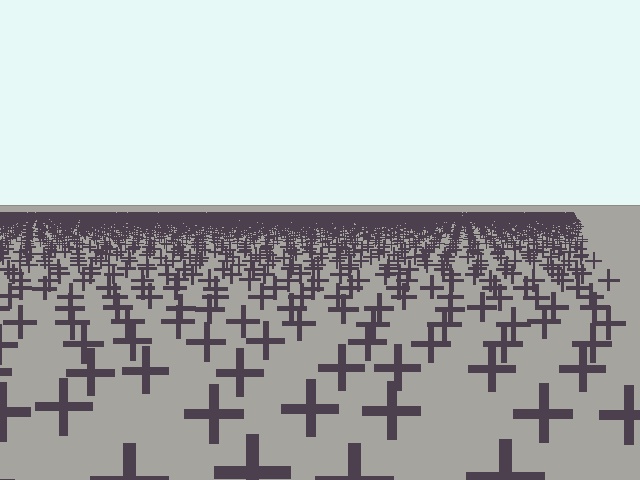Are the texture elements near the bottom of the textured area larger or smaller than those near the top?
Larger. Near the bottom, elements are closer to the viewer and appear at a bigger on-screen size.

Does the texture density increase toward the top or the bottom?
Density increases toward the top.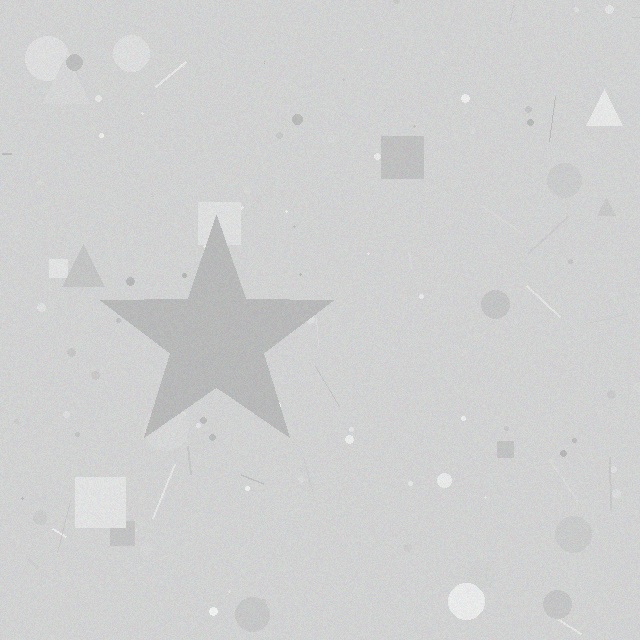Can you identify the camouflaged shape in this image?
The camouflaged shape is a star.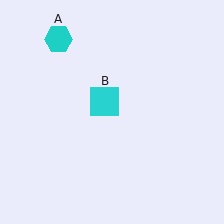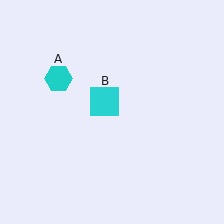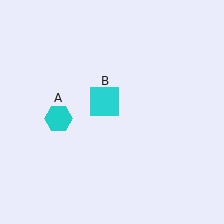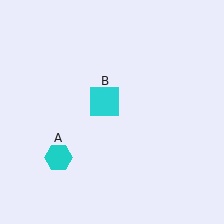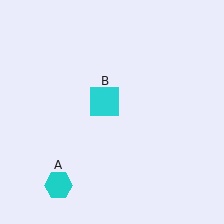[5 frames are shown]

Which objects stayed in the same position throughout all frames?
Cyan square (object B) remained stationary.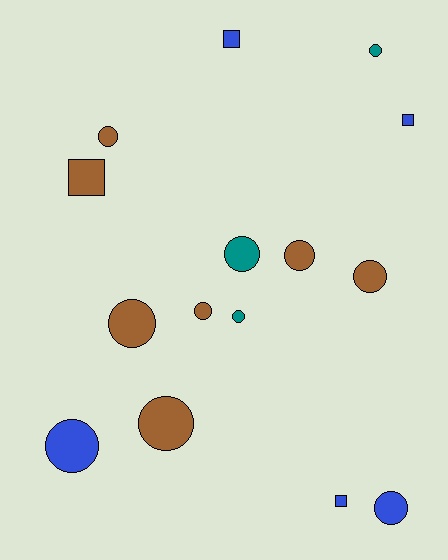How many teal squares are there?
There are no teal squares.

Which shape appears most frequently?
Circle, with 11 objects.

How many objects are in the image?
There are 15 objects.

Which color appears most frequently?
Brown, with 7 objects.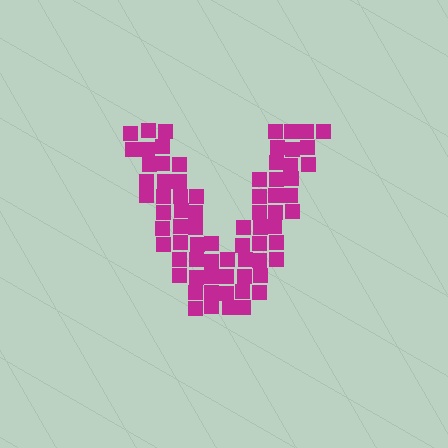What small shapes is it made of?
It is made of small squares.